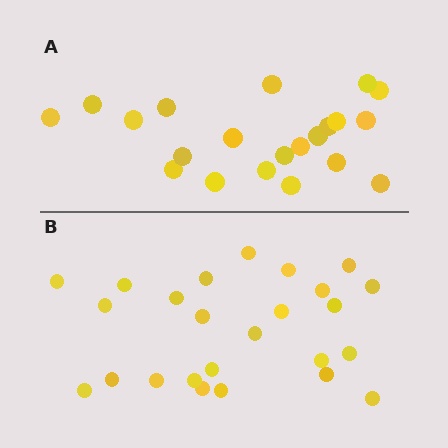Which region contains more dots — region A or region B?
Region B (the bottom region) has more dots.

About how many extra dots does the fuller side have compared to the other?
Region B has about 4 more dots than region A.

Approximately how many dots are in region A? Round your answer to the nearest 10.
About 20 dots. (The exact count is 21, which rounds to 20.)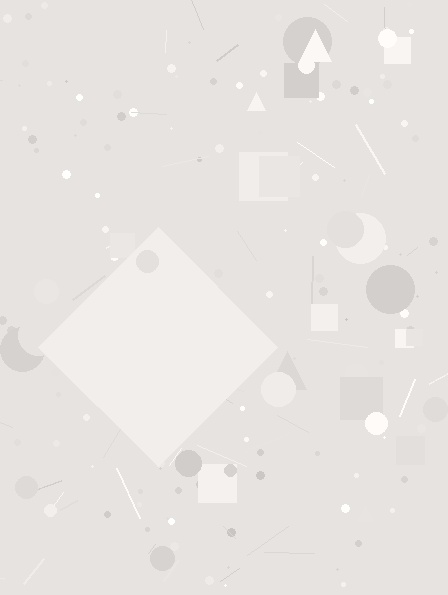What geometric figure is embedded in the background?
A diamond is embedded in the background.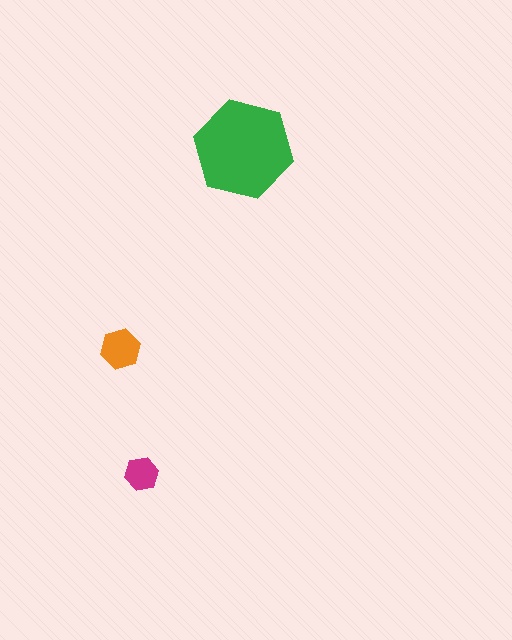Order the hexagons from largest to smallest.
the green one, the orange one, the magenta one.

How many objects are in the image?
There are 3 objects in the image.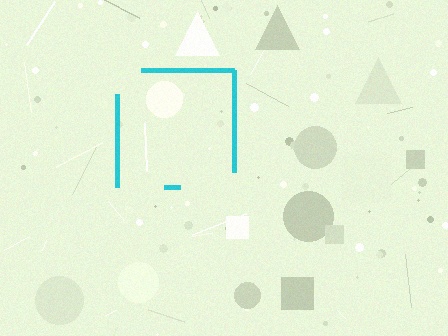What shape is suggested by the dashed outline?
The dashed outline suggests a square.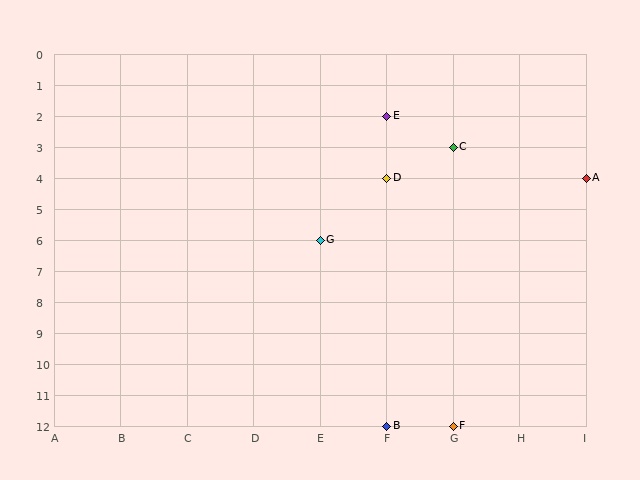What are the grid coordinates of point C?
Point C is at grid coordinates (G, 3).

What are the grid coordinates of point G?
Point G is at grid coordinates (E, 6).